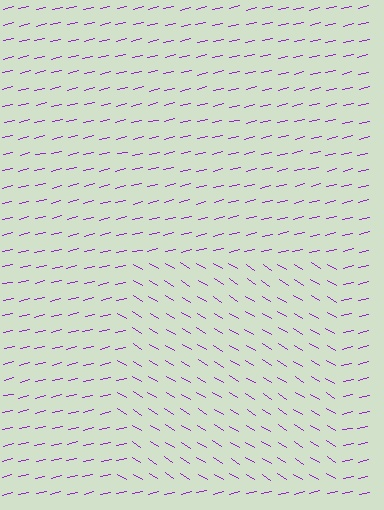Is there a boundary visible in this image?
Yes, there is a texture boundary formed by a change in line orientation.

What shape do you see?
I see a rectangle.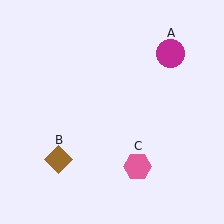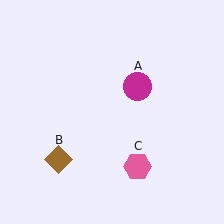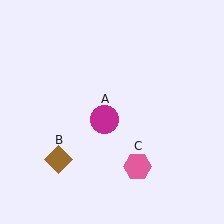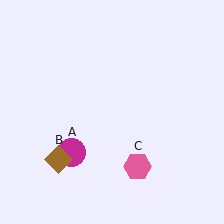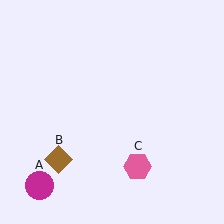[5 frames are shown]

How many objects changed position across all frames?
1 object changed position: magenta circle (object A).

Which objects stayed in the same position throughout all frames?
Brown diamond (object B) and pink hexagon (object C) remained stationary.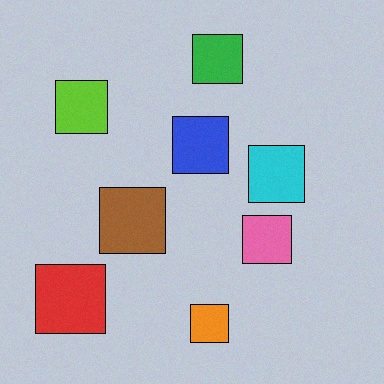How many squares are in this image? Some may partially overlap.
There are 8 squares.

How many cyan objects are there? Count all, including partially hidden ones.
There is 1 cyan object.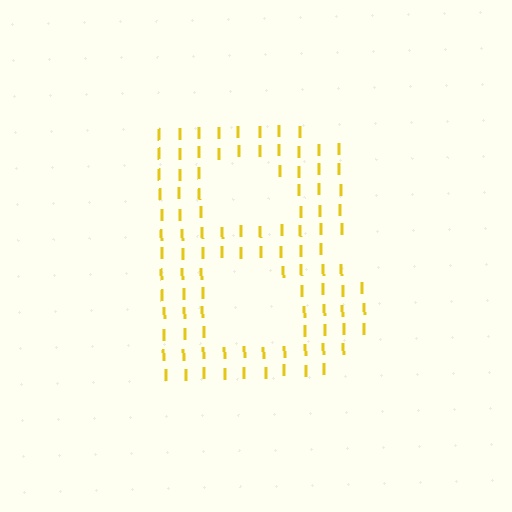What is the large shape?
The large shape is the letter B.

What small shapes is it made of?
It is made of small letter I's.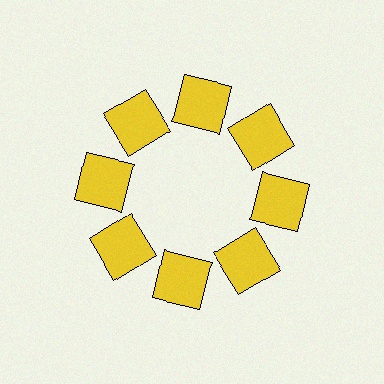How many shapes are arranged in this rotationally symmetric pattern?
There are 8 shapes, arranged in 8 groups of 1.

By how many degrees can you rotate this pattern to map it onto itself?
The pattern maps onto itself every 45 degrees of rotation.